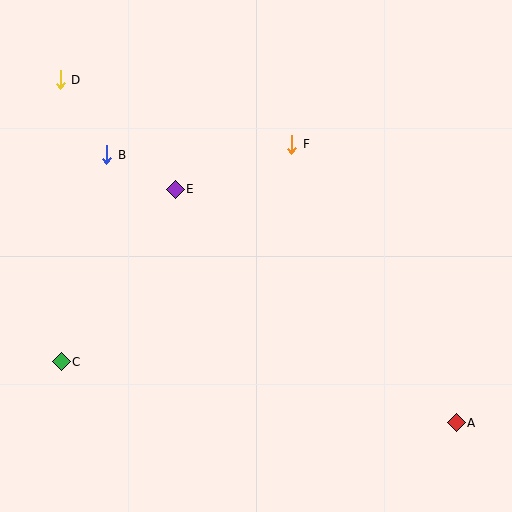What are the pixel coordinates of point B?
Point B is at (107, 155).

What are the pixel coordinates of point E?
Point E is at (175, 189).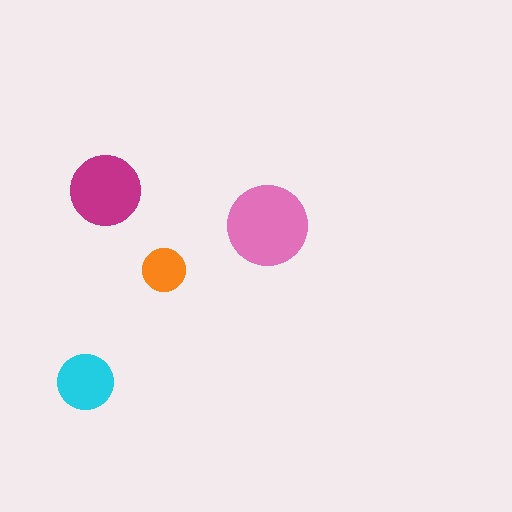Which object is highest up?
The magenta circle is topmost.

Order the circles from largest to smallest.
the pink one, the magenta one, the cyan one, the orange one.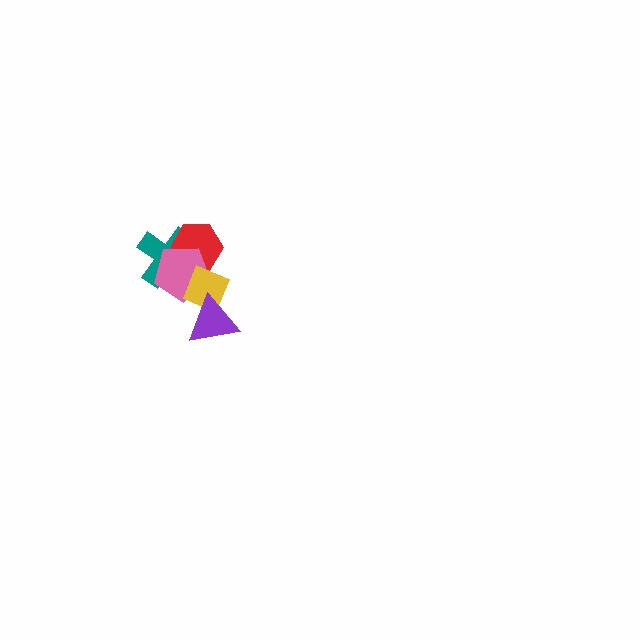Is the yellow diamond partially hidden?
Yes, it is partially covered by another shape.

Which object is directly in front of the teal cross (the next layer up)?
The red hexagon is directly in front of the teal cross.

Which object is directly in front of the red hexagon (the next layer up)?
The pink pentagon is directly in front of the red hexagon.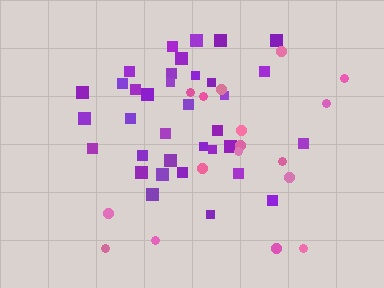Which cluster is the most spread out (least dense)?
Pink.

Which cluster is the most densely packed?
Purple.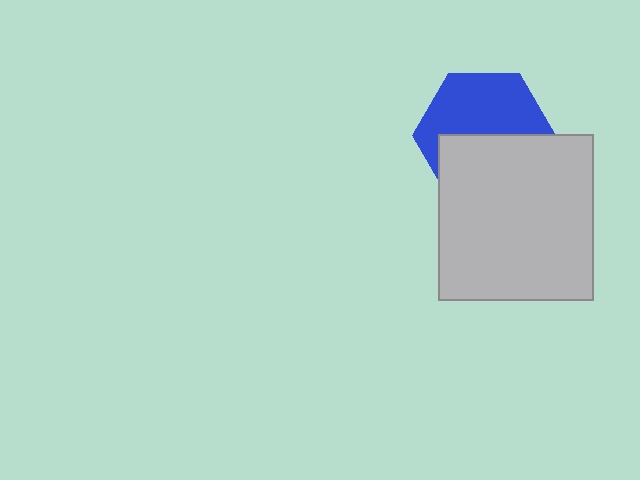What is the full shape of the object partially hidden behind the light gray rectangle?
The partially hidden object is a blue hexagon.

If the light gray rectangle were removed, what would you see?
You would see the complete blue hexagon.